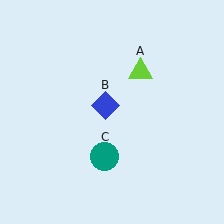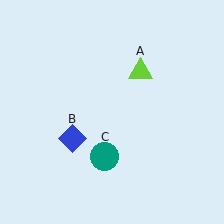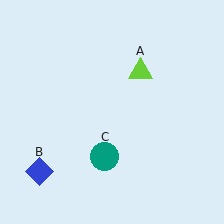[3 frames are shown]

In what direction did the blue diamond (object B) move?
The blue diamond (object B) moved down and to the left.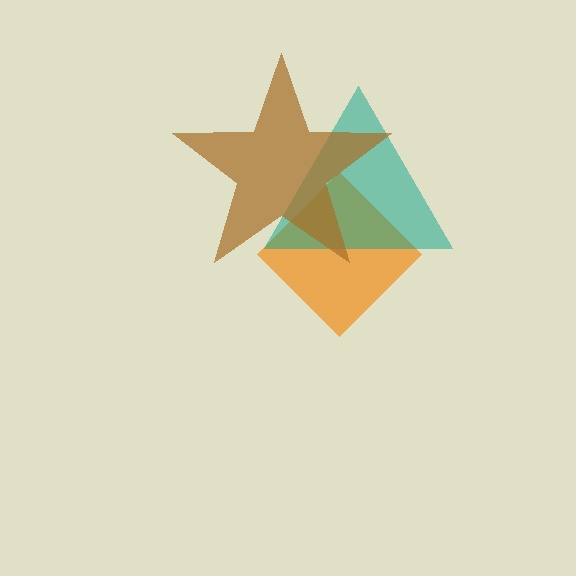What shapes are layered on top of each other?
The layered shapes are: an orange diamond, a teal triangle, a brown star.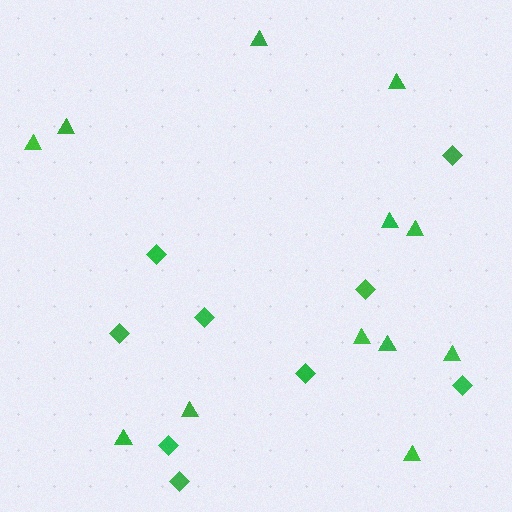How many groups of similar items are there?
There are 2 groups: one group of triangles (12) and one group of diamonds (9).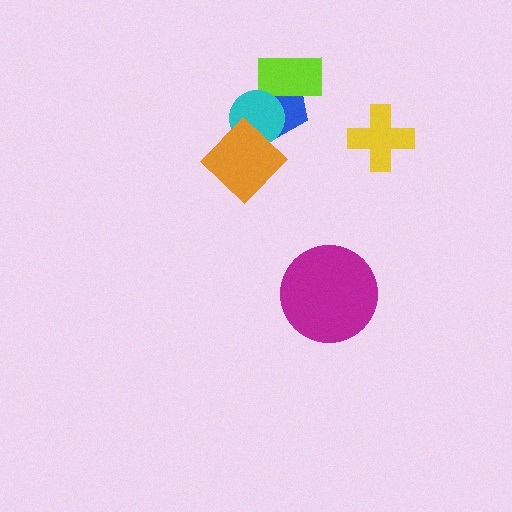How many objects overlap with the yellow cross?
0 objects overlap with the yellow cross.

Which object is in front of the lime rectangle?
The cyan circle is in front of the lime rectangle.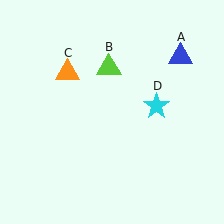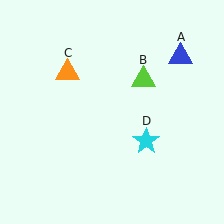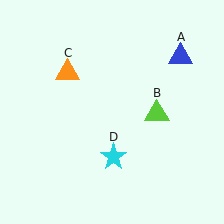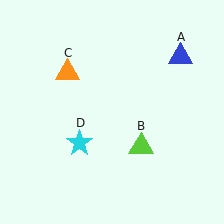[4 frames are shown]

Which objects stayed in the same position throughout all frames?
Blue triangle (object A) and orange triangle (object C) remained stationary.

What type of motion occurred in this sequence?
The lime triangle (object B), cyan star (object D) rotated clockwise around the center of the scene.